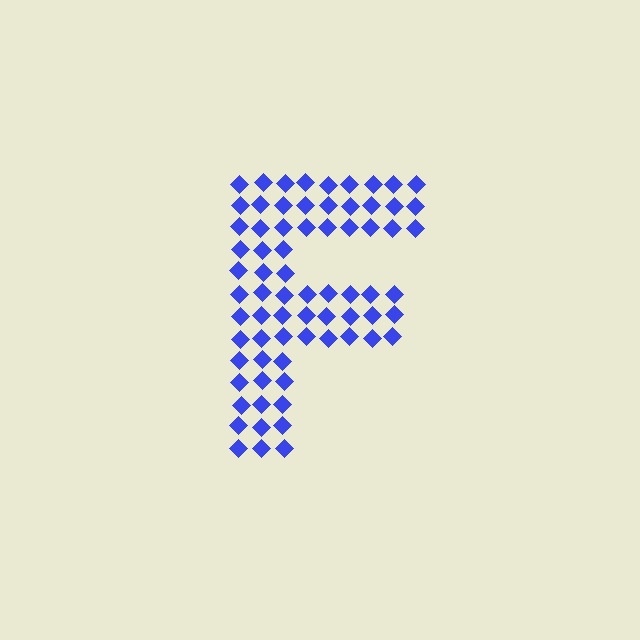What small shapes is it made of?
It is made of small diamonds.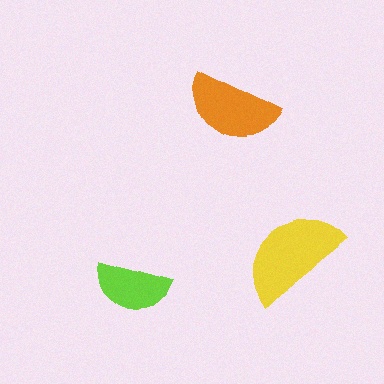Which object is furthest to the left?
The lime semicircle is leftmost.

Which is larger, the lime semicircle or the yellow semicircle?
The yellow one.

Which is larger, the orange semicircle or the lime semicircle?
The orange one.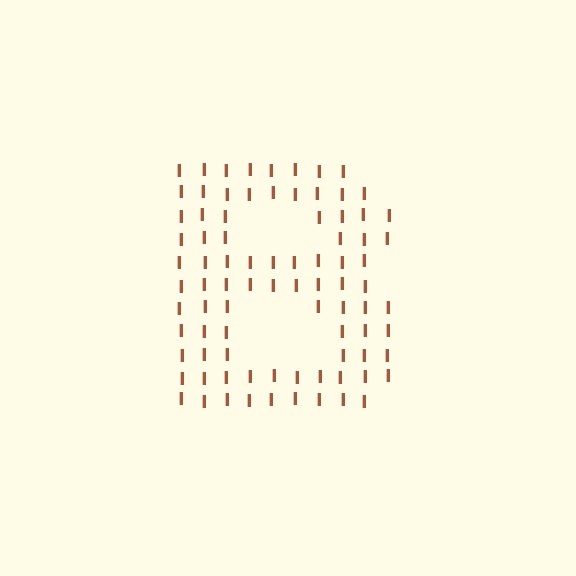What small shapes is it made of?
It is made of small letter I's.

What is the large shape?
The large shape is the letter B.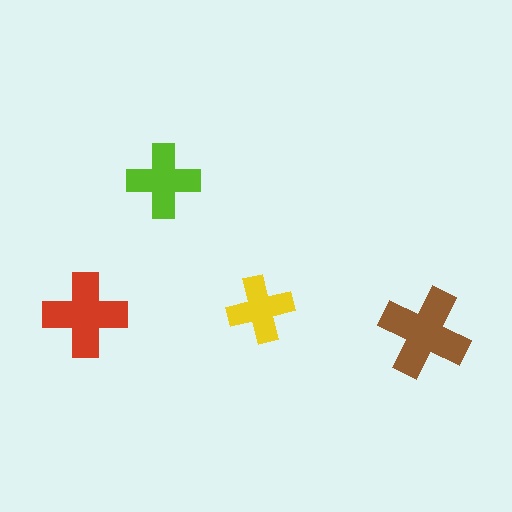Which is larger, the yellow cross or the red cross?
The red one.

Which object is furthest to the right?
The brown cross is rightmost.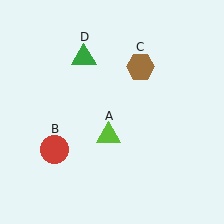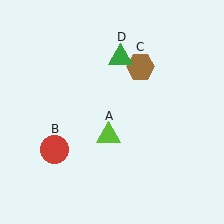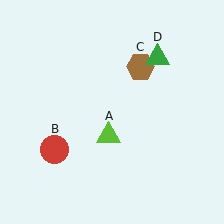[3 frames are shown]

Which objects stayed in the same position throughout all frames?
Lime triangle (object A) and red circle (object B) and brown hexagon (object C) remained stationary.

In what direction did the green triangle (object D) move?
The green triangle (object D) moved right.